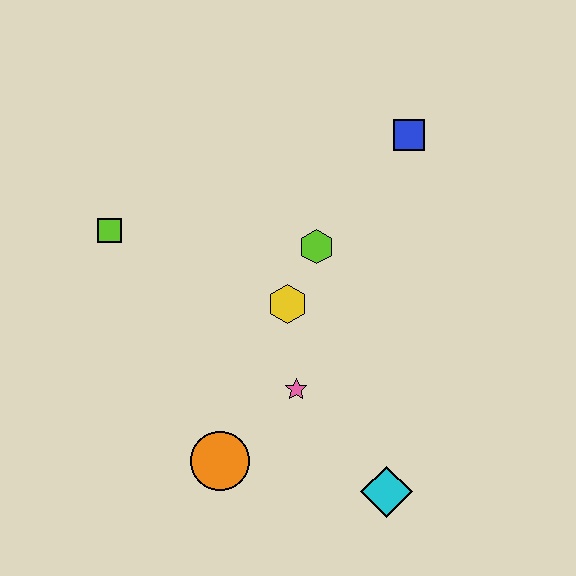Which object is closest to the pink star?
The yellow hexagon is closest to the pink star.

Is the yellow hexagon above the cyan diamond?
Yes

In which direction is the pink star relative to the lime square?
The pink star is to the right of the lime square.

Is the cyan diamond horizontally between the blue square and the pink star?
Yes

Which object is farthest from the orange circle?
The blue square is farthest from the orange circle.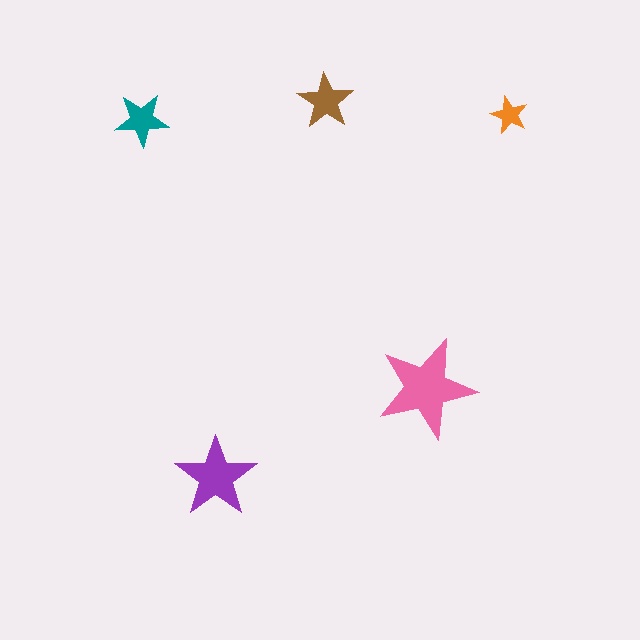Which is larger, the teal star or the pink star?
The pink one.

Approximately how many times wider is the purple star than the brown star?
About 1.5 times wider.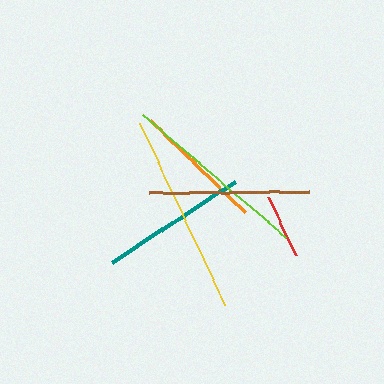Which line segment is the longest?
The yellow line is the longest at approximately 201 pixels.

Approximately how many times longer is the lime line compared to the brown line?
The lime line is approximately 1.2 times the length of the brown line.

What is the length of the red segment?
The red segment is approximately 64 pixels long.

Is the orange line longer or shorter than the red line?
The orange line is longer than the red line.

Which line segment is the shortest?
The red line is the shortest at approximately 64 pixels.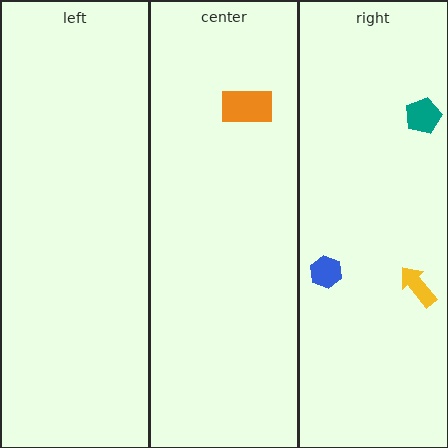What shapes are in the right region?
The blue hexagon, the yellow arrow, the teal pentagon.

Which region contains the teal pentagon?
The right region.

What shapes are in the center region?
The orange rectangle.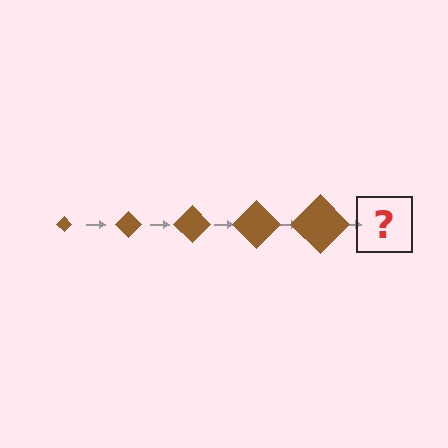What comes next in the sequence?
The next element should be a brown diamond, larger than the previous one.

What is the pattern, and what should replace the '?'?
The pattern is that the diamond gets progressively larger each step. The '?' should be a brown diamond, larger than the previous one.